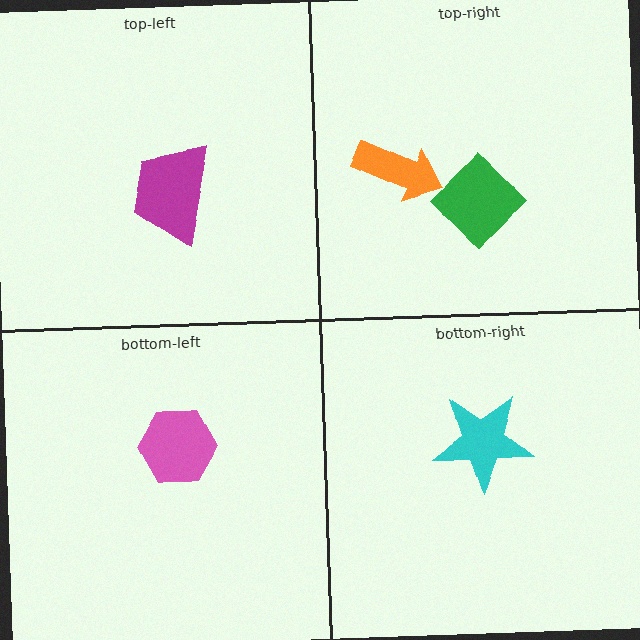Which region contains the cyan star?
The bottom-right region.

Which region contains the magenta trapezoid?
The top-left region.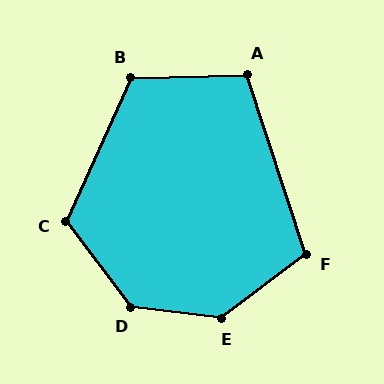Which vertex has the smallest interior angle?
A, at approximately 107 degrees.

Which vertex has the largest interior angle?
E, at approximately 135 degrees.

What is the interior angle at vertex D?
Approximately 135 degrees (obtuse).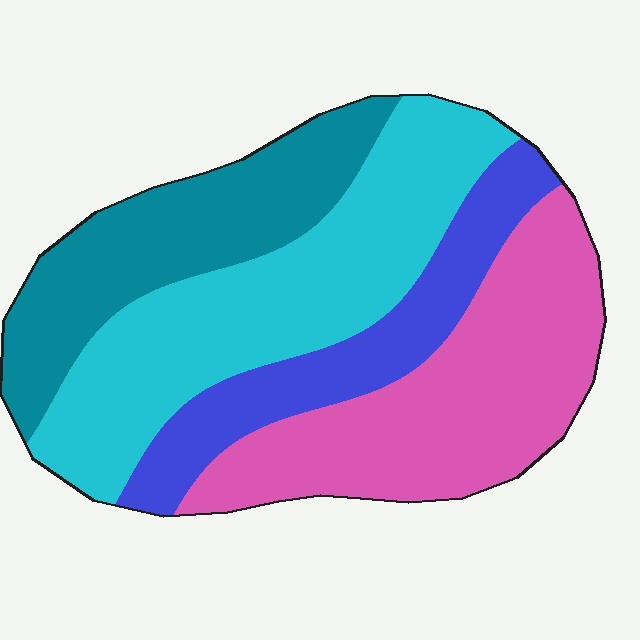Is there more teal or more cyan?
Cyan.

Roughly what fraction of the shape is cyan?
Cyan takes up about one third (1/3) of the shape.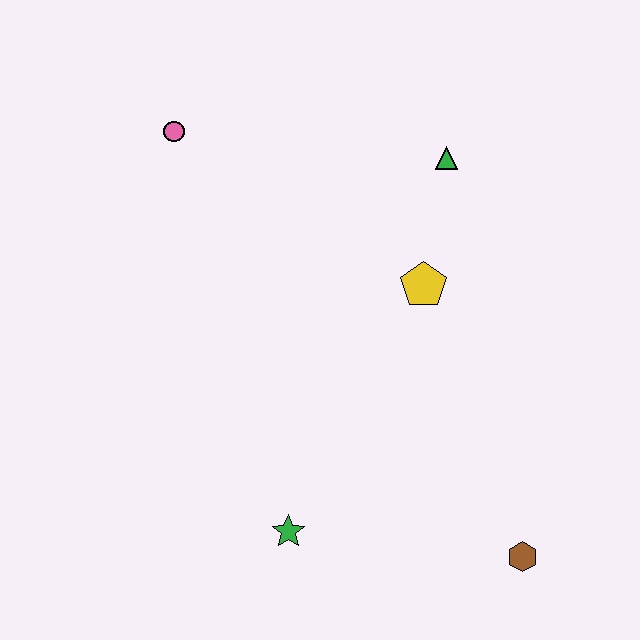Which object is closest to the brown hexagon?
The green star is closest to the brown hexagon.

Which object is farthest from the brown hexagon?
The pink circle is farthest from the brown hexagon.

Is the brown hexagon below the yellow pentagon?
Yes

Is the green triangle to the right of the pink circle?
Yes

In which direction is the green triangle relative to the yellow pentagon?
The green triangle is above the yellow pentagon.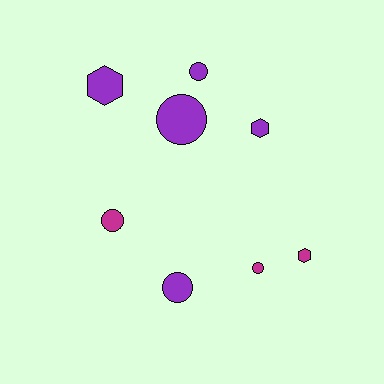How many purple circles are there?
There are 3 purple circles.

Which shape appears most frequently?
Circle, with 5 objects.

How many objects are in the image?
There are 8 objects.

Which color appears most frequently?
Purple, with 5 objects.